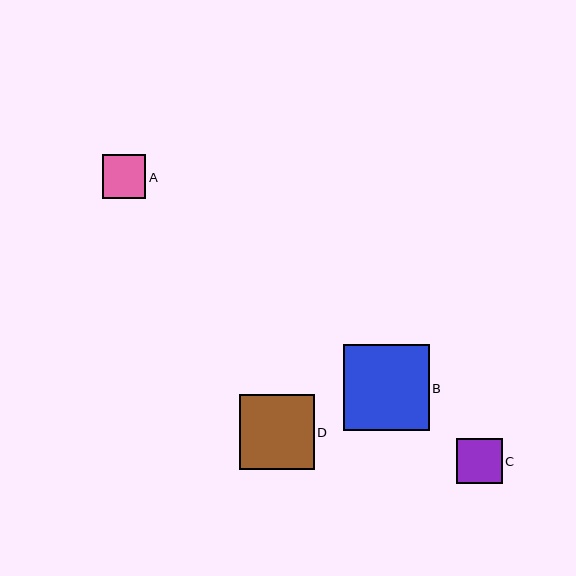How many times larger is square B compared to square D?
Square B is approximately 1.2 times the size of square D.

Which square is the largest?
Square B is the largest with a size of approximately 86 pixels.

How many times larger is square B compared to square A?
Square B is approximately 2.0 times the size of square A.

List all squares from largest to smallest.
From largest to smallest: B, D, C, A.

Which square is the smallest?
Square A is the smallest with a size of approximately 43 pixels.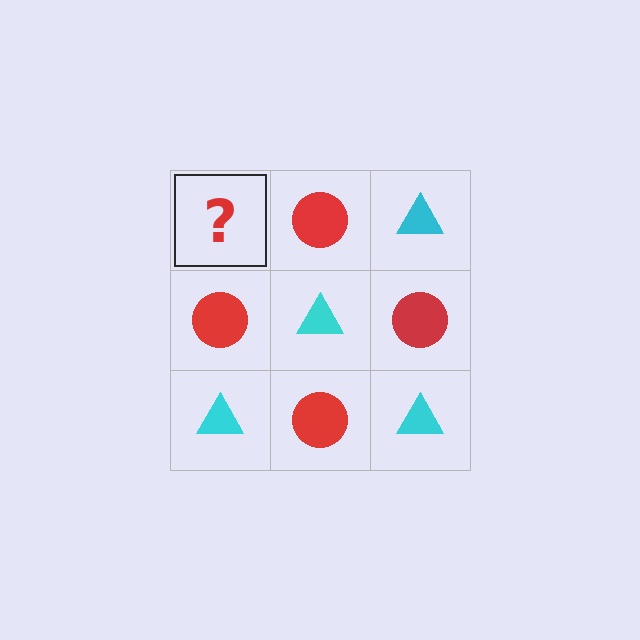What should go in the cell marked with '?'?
The missing cell should contain a cyan triangle.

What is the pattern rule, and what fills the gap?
The rule is that it alternates cyan triangle and red circle in a checkerboard pattern. The gap should be filled with a cyan triangle.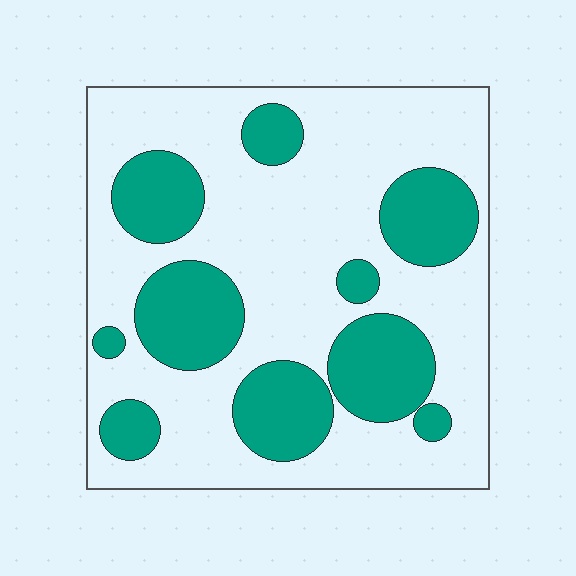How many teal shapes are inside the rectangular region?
10.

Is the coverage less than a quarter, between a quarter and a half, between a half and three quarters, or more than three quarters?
Between a quarter and a half.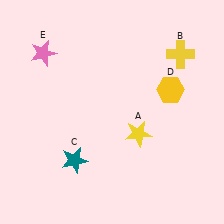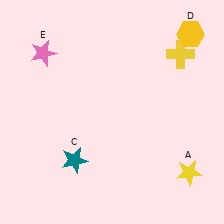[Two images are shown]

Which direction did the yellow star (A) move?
The yellow star (A) moved right.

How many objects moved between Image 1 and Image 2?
2 objects moved between the two images.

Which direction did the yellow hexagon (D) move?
The yellow hexagon (D) moved up.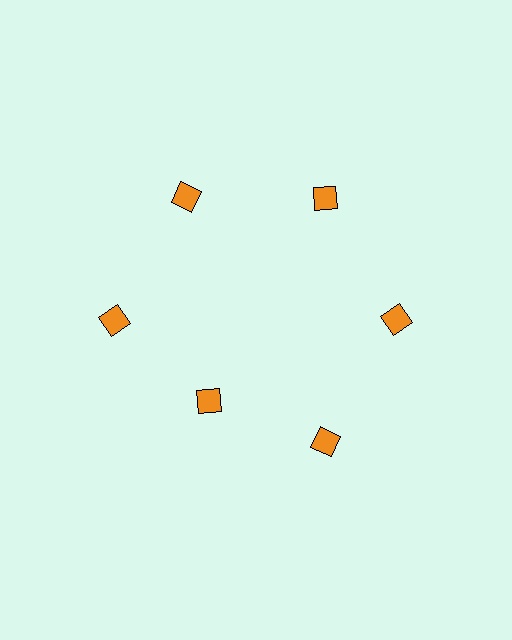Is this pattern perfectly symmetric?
No. The 6 orange diamonds are arranged in a ring, but one element near the 7 o'clock position is pulled inward toward the center, breaking the 6-fold rotational symmetry.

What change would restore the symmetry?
The symmetry would be restored by moving it outward, back onto the ring so that all 6 diamonds sit at equal angles and equal distance from the center.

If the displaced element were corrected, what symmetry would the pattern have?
It would have 6-fold rotational symmetry — the pattern would map onto itself every 60 degrees.